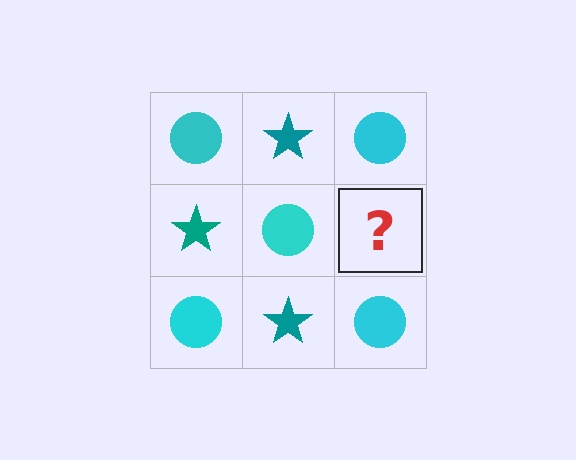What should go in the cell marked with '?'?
The missing cell should contain a teal star.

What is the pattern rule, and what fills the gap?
The rule is that it alternates cyan circle and teal star in a checkerboard pattern. The gap should be filled with a teal star.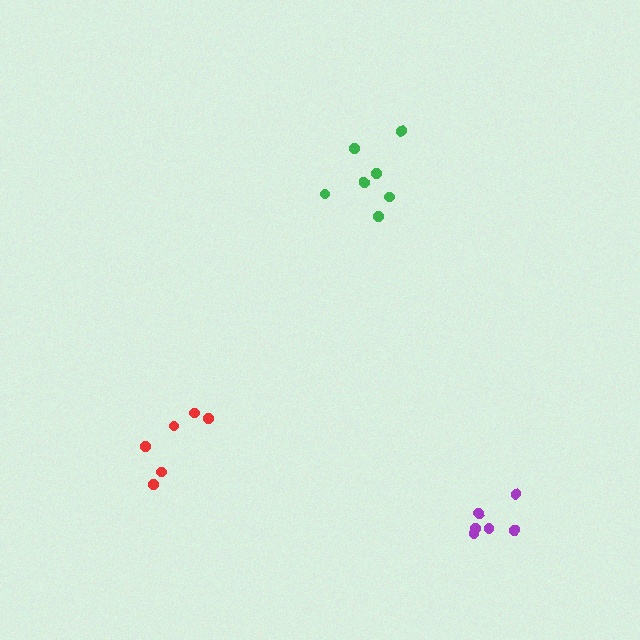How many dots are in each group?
Group 1: 6 dots, Group 2: 7 dots, Group 3: 6 dots (19 total).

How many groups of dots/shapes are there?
There are 3 groups.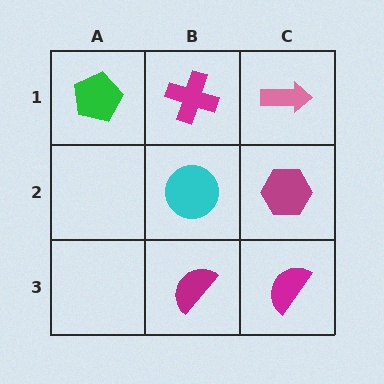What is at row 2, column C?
A magenta hexagon.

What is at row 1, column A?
A green pentagon.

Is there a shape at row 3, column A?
No, that cell is empty.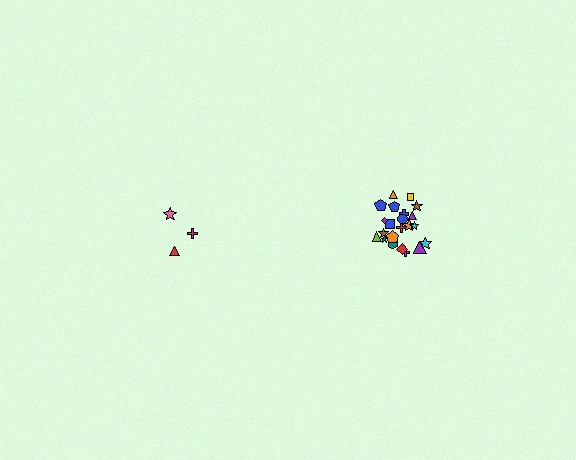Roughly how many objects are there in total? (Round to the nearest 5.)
Roughly 25 objects in total.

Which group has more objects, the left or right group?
The right group.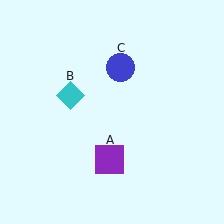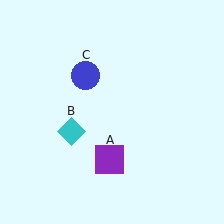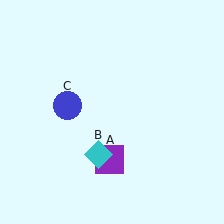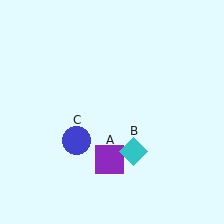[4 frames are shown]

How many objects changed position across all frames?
2 objects changed position: cyan diamond (object B), blue circle (object C).